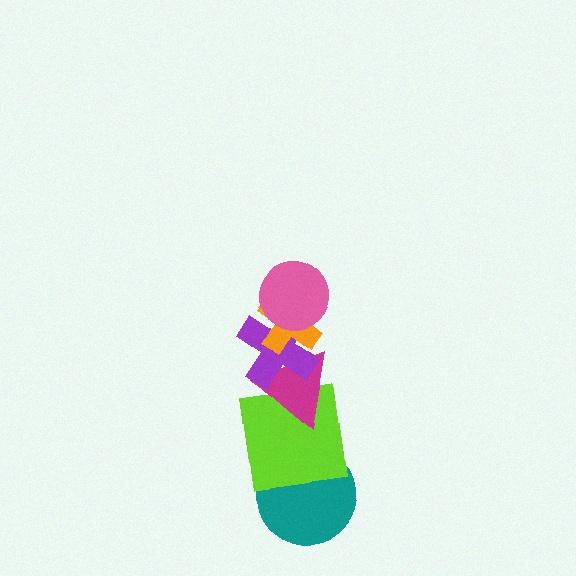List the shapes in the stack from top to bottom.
From top to bottom: the pink circle, the orange cross, the purple cross, the magenta triangle, the lime square, the teal circle.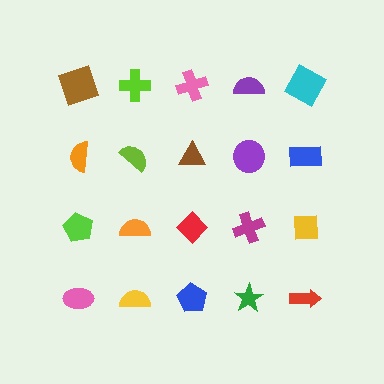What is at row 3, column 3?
A red diamond.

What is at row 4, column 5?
A red arrow.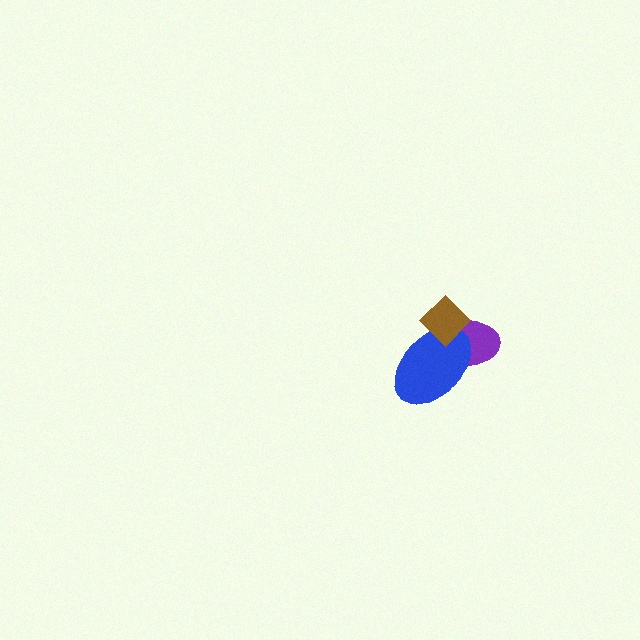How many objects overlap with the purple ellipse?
2 objects overlap with the purple ellipse.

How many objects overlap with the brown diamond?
2 objects overlap with the brown diamond.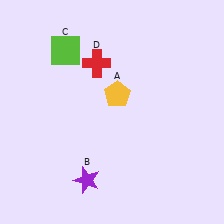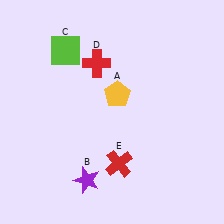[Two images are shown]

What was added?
A red cross (E) was added in Image 2.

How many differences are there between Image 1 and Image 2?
There is 1 difference between the two images.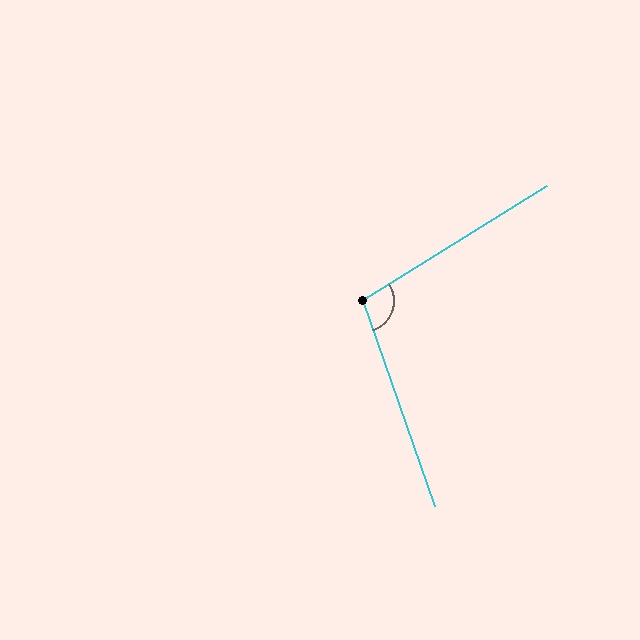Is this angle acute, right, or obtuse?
It is obtuse.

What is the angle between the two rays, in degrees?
Approximately 103 degrees.